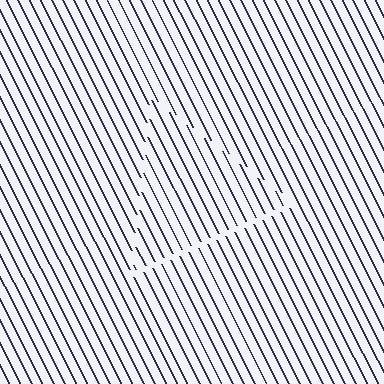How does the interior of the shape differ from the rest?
The interior of the shape contains the same grating, shifted by half a period — the contour is defined by the phase discontinuity where line-ends from the inner and outer gratings abut.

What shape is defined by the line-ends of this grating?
An illusory triangle. The interior of the shape contains the same grating, shifted by half a period — the contour is defined by the phase discontinuity where line-ends from the inner and outer gratings abut.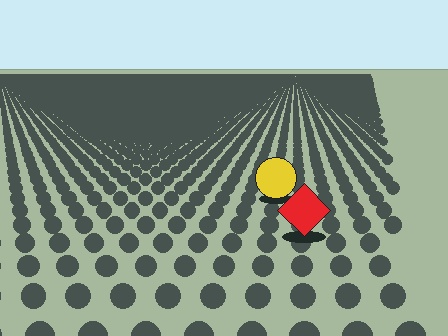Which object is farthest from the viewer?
The yellow circle is farthest from the viewer. It appears smaller and the ground texture around it is denser.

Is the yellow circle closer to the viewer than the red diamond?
No. The red diamond is closer — you can tell from the texture gradient: the ground texture is coarser near it.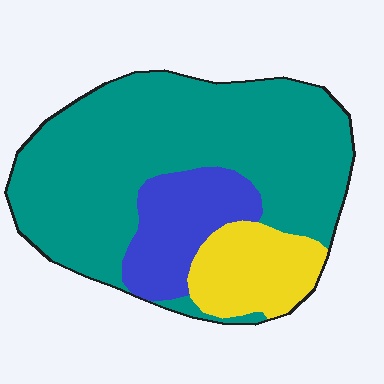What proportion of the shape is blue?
Blue covers around 15% of the shape.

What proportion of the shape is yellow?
Yellow takes up less than a sixth of the shape.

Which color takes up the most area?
Teal, at roughly 70%.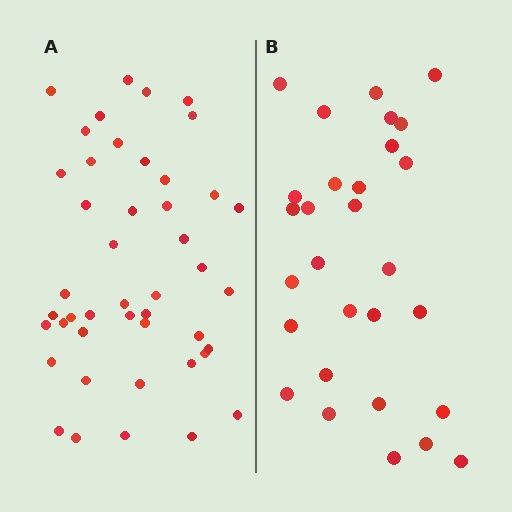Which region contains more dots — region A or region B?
Region A (the left region) has more dots.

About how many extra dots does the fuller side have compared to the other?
Region A has approximately 15 more dots than region B.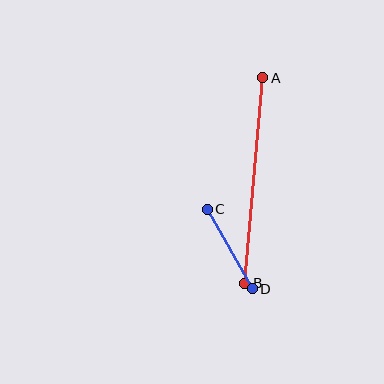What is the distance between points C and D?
The distance is approximately 92 pixels.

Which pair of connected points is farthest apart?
Points A and B are farthest apart.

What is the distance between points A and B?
The distance is approximately 206 pixels.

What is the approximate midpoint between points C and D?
The midpoint is at approximately (229, 249) pixels.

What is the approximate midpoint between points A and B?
The midpoint is at approximately (254, 181) pixels.